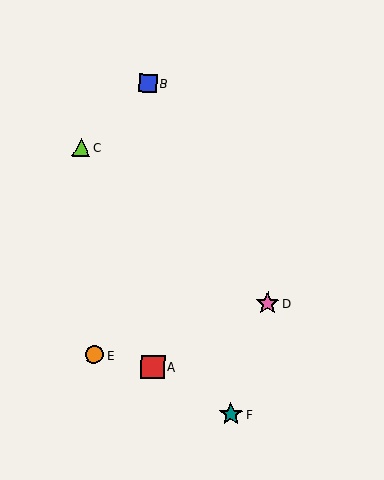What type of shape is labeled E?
Shape E is an orange circle.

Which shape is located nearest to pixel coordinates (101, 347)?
The orange circle (labeled E) at (94, 355) is nearest to that location.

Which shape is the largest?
The teal star (labeled F) is the largest.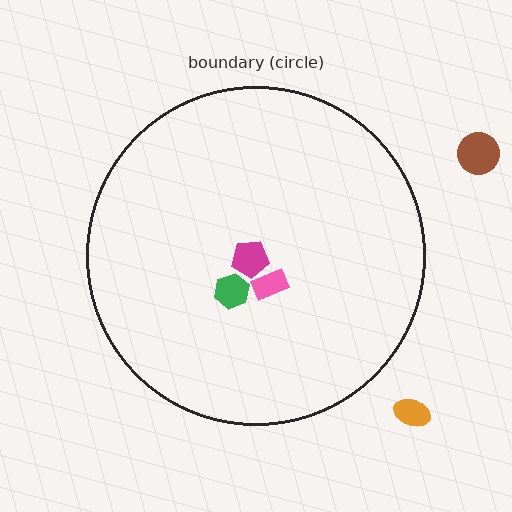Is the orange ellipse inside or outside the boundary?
Outside.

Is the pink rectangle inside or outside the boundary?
Inside.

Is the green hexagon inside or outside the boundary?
Inside.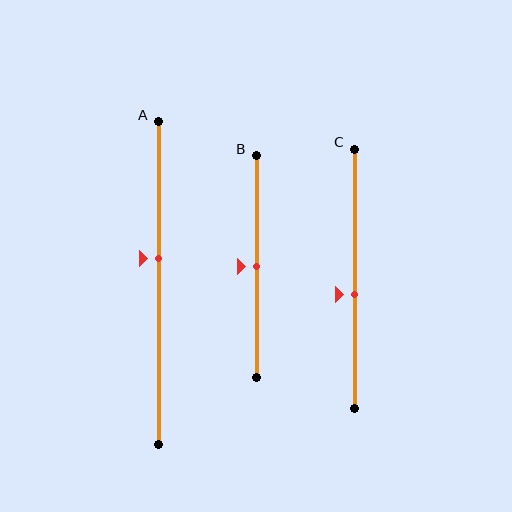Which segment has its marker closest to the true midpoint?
Segment B has its marker closest to the true midpoint.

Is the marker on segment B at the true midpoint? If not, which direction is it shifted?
Yes, the marker on segment B is at the true midpoint.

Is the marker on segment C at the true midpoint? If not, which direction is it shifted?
No, the marker on segment C is shifted downward by about 6% of the segment length.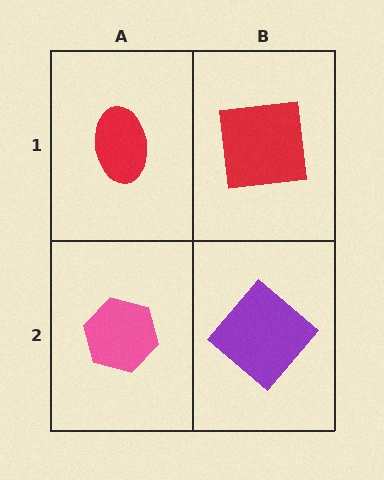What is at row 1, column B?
A red square.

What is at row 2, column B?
A purple diamond.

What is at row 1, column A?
A red ellipse.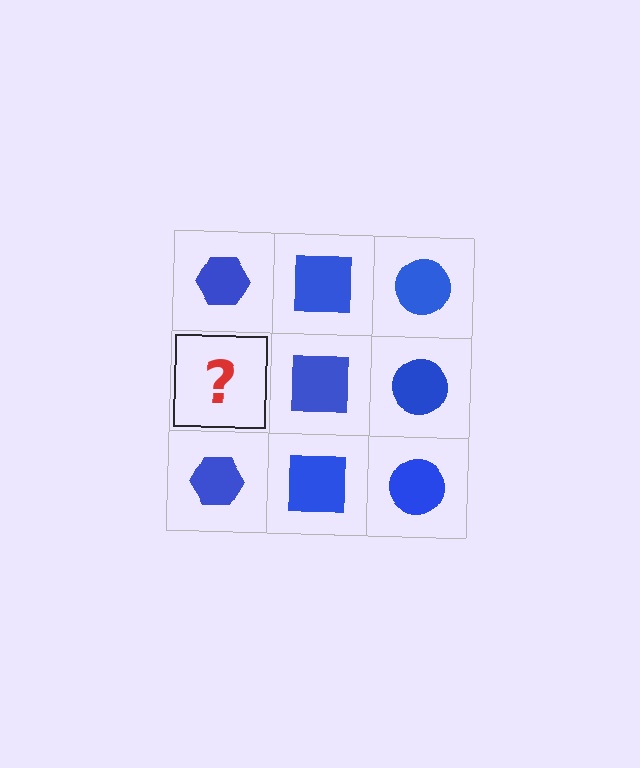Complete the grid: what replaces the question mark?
The question mark should be replaced with a blue hexagon.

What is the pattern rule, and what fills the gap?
The rule is that each column has a consistent shape. The gap should be filled with a blue hexagon.